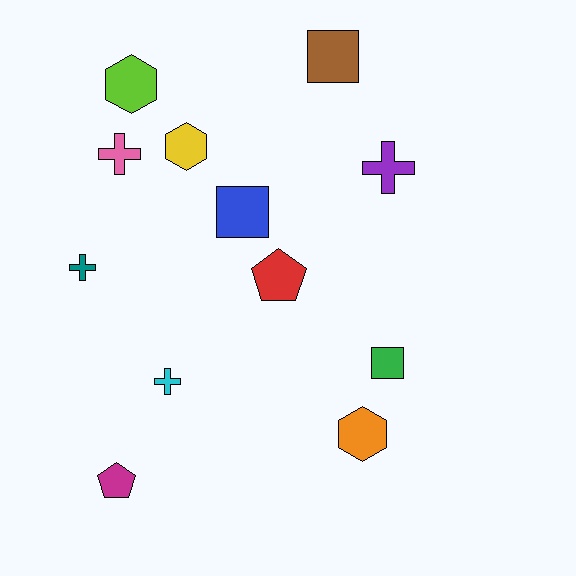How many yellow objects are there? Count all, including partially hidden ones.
There is 1 yellow object.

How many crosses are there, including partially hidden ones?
There are 4 crosses.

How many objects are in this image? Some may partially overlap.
There are 12 objects.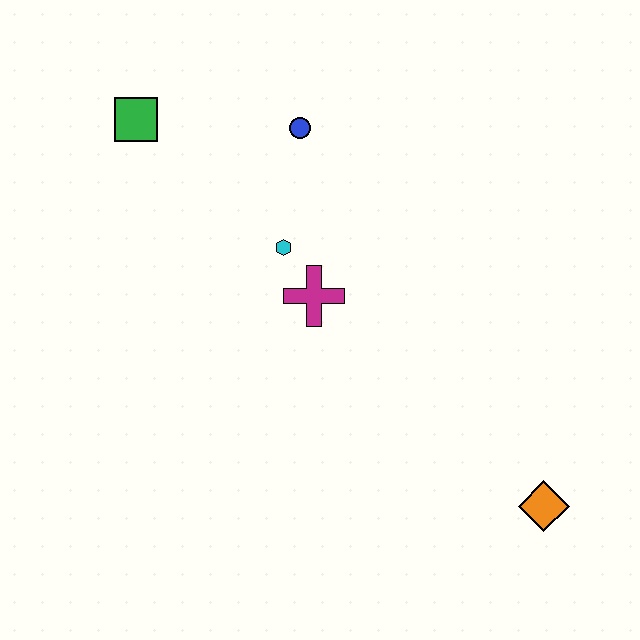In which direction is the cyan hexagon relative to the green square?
The cyan hexagon is to the right of the green square.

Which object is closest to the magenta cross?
The cyan hexagon is closest to the magenta cross.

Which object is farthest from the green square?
The orange diamond is farthest from the green square.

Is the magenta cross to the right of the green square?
Yes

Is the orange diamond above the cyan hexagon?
No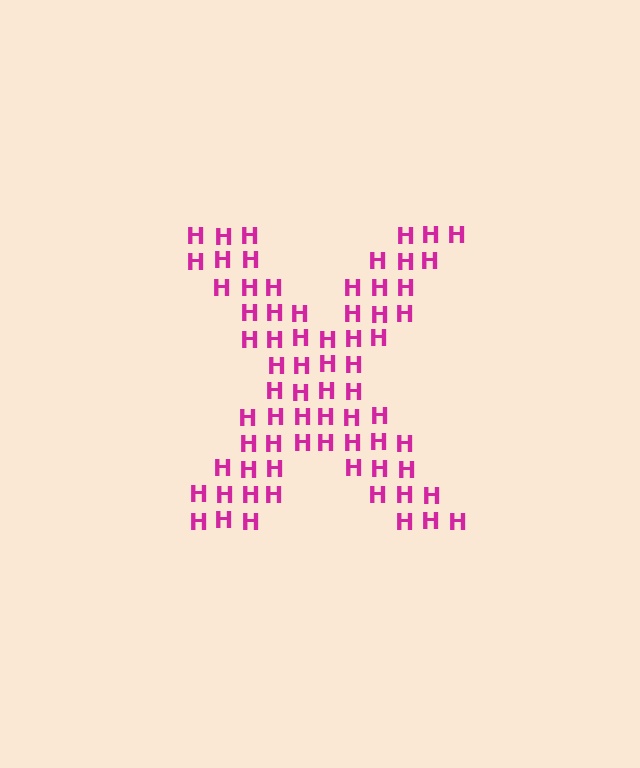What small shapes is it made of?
It is made of small letter H's.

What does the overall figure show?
The overall figure shows the letter X.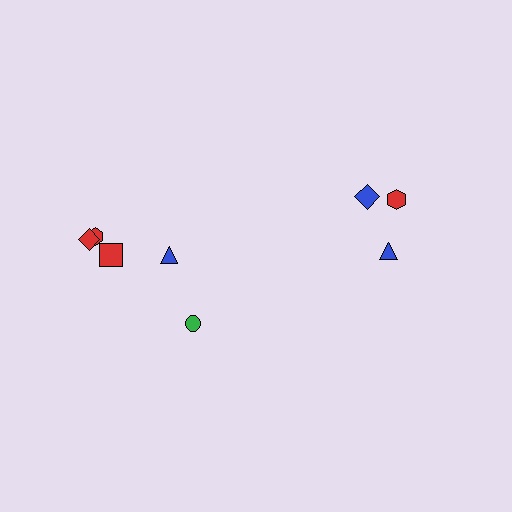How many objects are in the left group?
There are 5 objects.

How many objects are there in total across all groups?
There are 8 objects.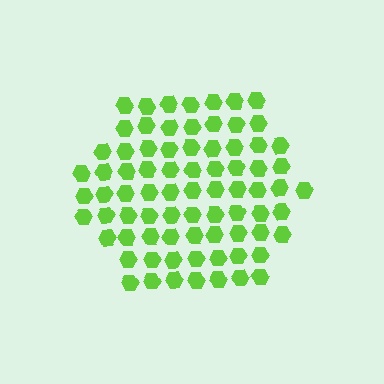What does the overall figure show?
The overall figure shows a hexagon.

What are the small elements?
The small elements are hexagons.